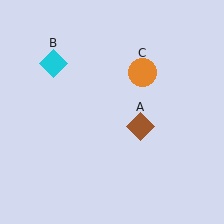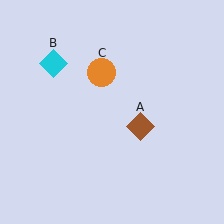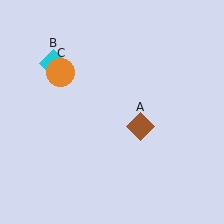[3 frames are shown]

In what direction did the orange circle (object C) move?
The orange circle (object C) moved left.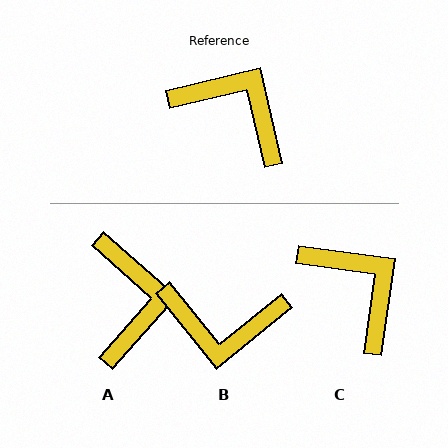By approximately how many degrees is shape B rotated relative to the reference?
Approximately 154 degrees clockwise.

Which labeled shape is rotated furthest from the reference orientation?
B, about 154 degrees away.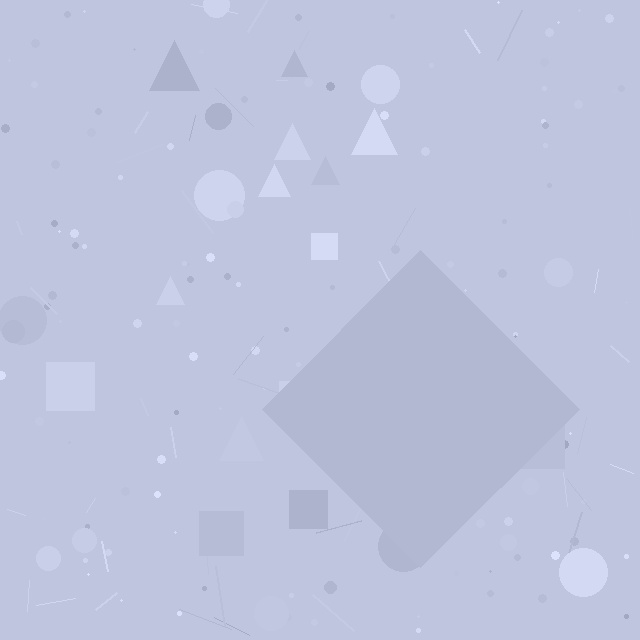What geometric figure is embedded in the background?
A diamond is embedded in the background.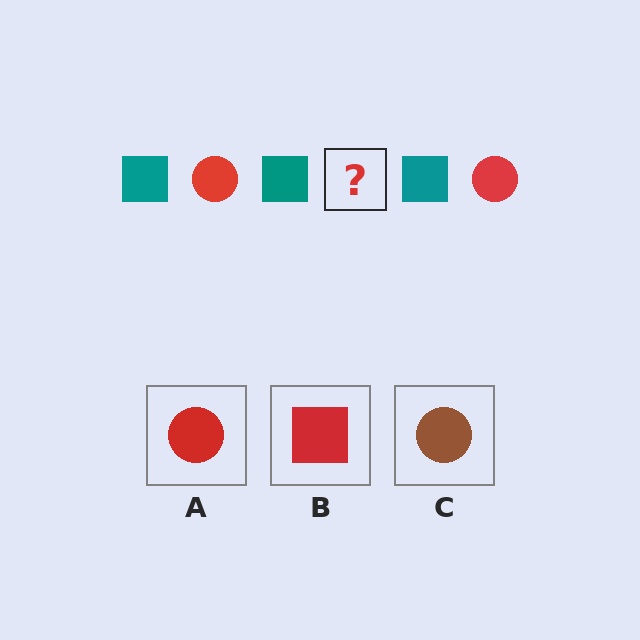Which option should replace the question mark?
Option A.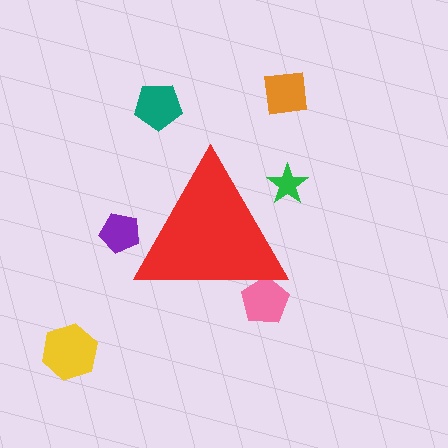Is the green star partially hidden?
Yes, the green star is partially hidden behind the red triangle.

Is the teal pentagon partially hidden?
No, the teal pentagon is fully visible.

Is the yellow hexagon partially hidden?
No, the yellow hexagon is fully visible.